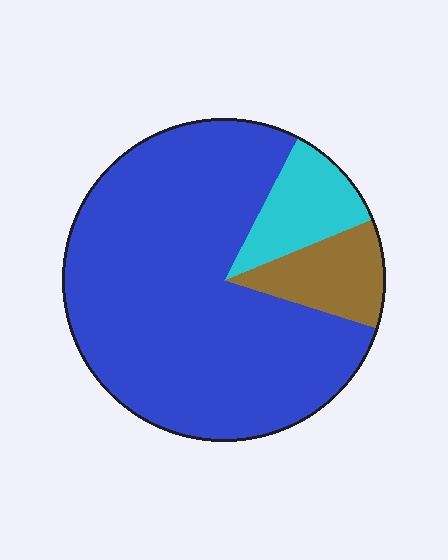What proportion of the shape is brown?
Brown takes up less than a quarter of the shape.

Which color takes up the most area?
Blue, at roughly 80%.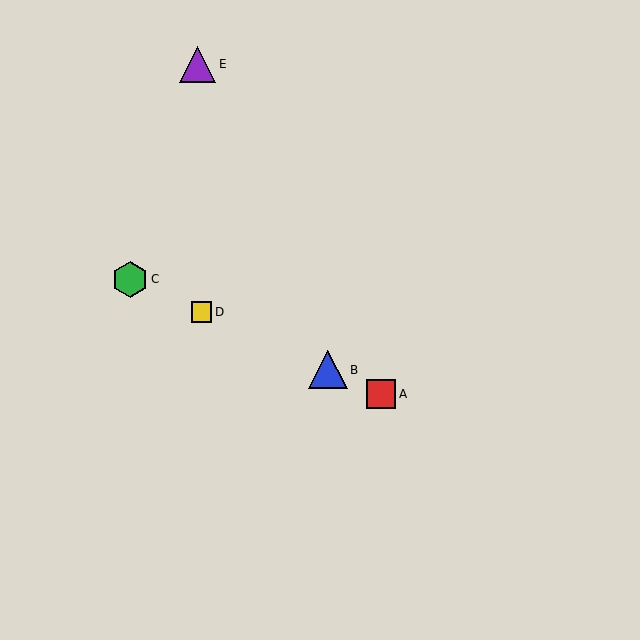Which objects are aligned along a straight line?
Objects A, B, C, D are aligned along a straight line.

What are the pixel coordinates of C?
Object C is at (130, 279).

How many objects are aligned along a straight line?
4 objects (A, B, C, D) are aligned along a straight line.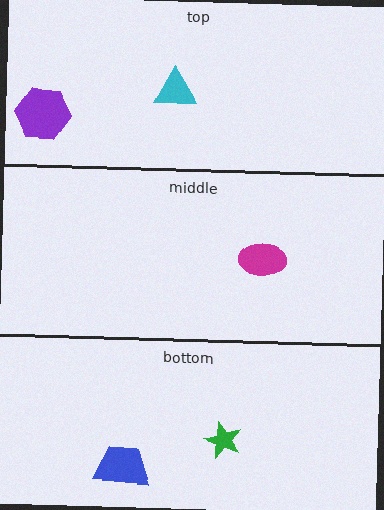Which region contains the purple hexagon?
The top region.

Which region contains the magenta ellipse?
The middle region.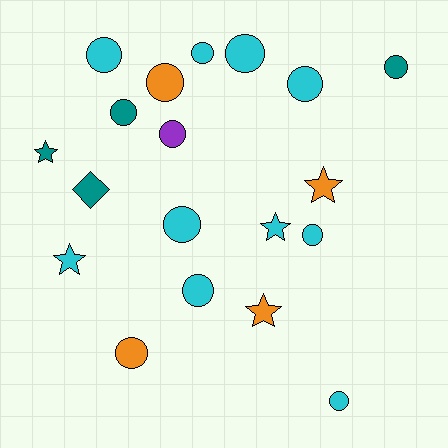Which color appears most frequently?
Cyan, with 10 objects.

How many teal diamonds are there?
There is 1 teal diamond.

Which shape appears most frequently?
Circle, with 13 objects.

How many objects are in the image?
There are 19 objects.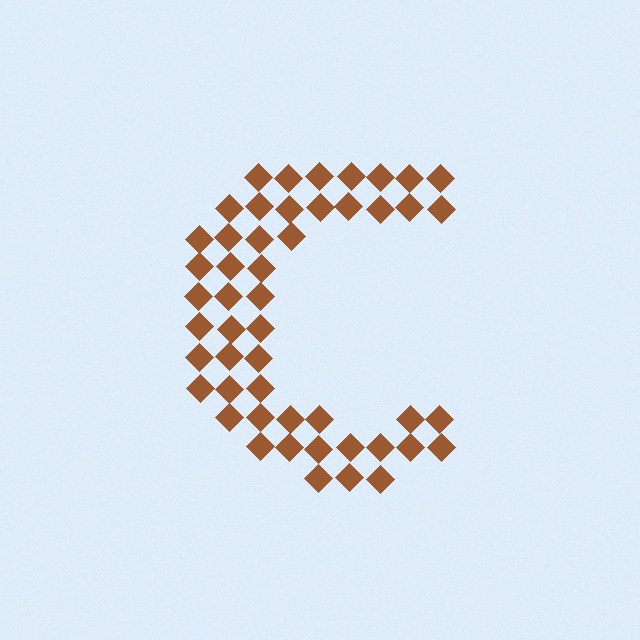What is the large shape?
The large shape is the letter C.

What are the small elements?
The small elements are diamonds.